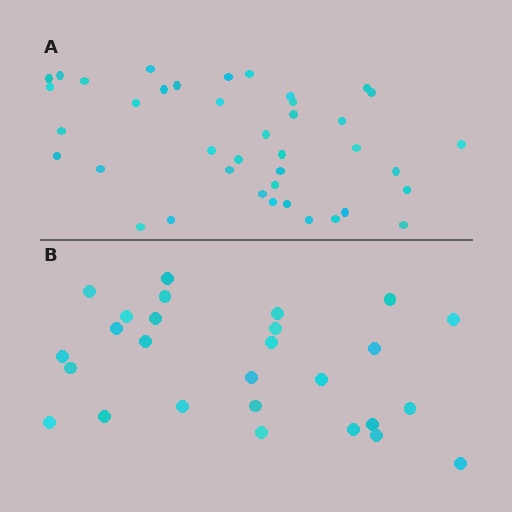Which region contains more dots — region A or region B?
Region A (the top region) has more dots.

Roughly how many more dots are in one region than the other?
Region A has approximately 15 more dots than region B.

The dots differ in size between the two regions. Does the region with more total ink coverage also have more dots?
No. Region B has more total ink coverage because its dots are larger, but region A actually contains more individual dots. Total area can be misleading — the number of items is what matters here.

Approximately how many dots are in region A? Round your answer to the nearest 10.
About 40 dots.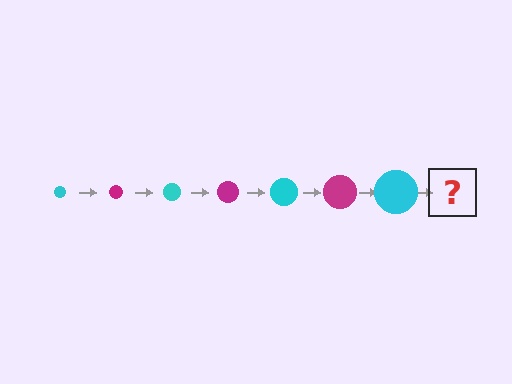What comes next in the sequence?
The next element should be a magenta circle, larger than the previous one.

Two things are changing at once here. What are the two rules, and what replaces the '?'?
The two rules are that the circle grows larger each step and the color cycles through cyan and magenta. The '?' should be a magenta circle, larger than the previous one.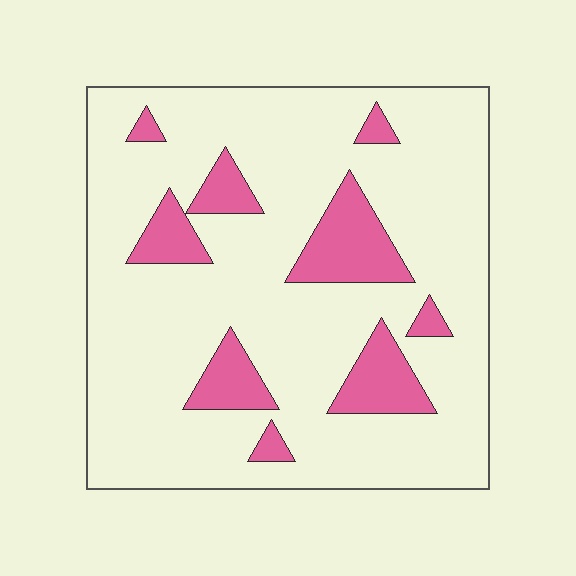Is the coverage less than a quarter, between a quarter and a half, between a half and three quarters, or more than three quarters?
Less than a quarter.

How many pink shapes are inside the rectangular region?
9.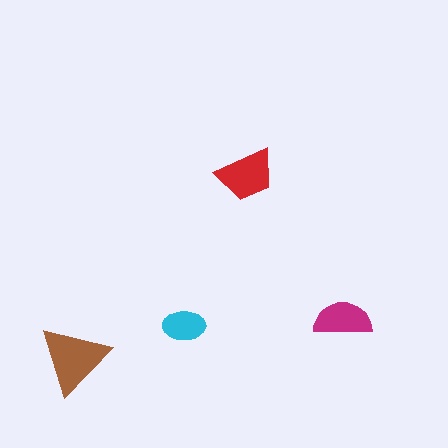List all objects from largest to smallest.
The brown triangle, the red trapezoid, the magenta semicircle, the cyan ellipse.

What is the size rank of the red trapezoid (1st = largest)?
2nd.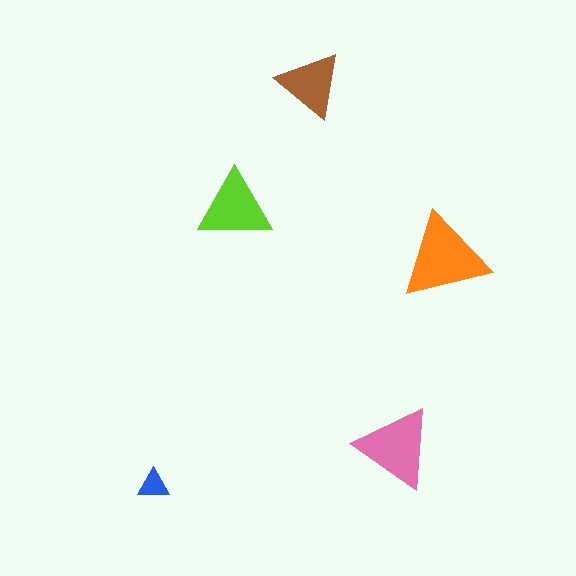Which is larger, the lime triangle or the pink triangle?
The pink one.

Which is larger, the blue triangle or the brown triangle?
The brown one.